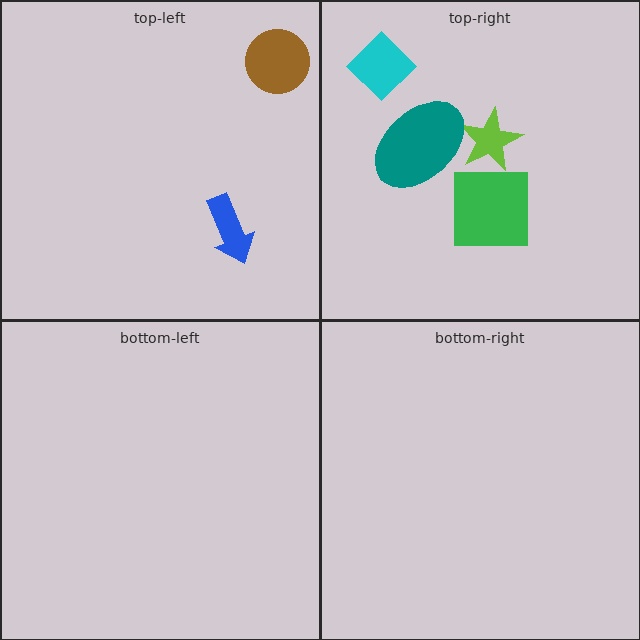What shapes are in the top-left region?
The blue arrow, the brown circle.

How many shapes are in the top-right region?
4.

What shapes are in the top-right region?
The green square, the lime star, the teal ellipse, the cyan diamond.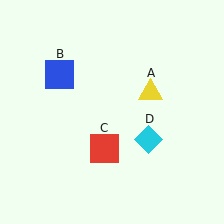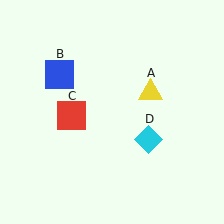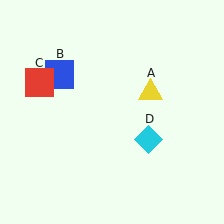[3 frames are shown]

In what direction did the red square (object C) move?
The red square (object C) moved up and to the left.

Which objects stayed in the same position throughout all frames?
Yellow triangle (object A) and blue square (object B) and cyan diamond (object D) remained stationary.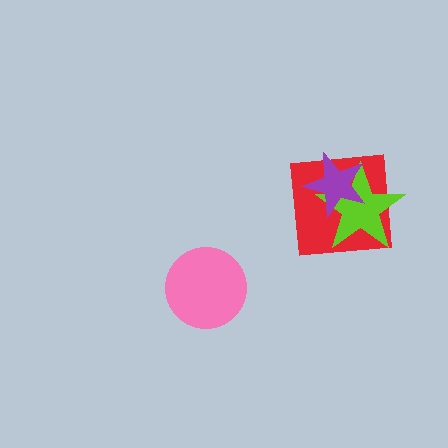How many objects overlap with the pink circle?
0 objects overlap with the pink circle.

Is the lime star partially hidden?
Yes, it is partially covered by another shape.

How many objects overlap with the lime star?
2 objects overlap with the lime star.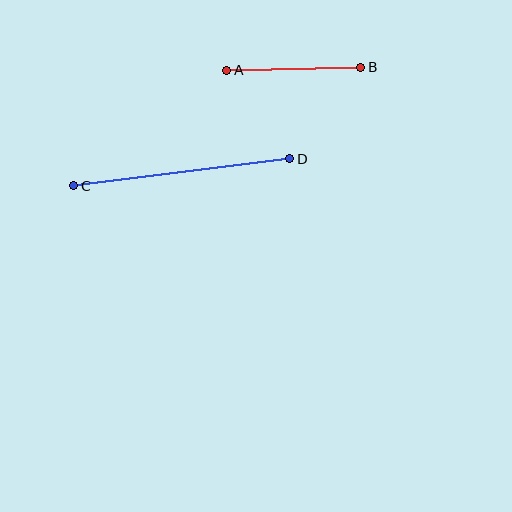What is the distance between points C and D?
The distance is approximately 217 pixels.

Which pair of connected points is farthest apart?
Points C and D are farthest apart.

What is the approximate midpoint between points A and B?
The midpoint is at approximately (294, 69) pixels.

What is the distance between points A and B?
The distance is approximately 134 pixels.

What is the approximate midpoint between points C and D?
The midpoint is at approximately (182, 172) pixels.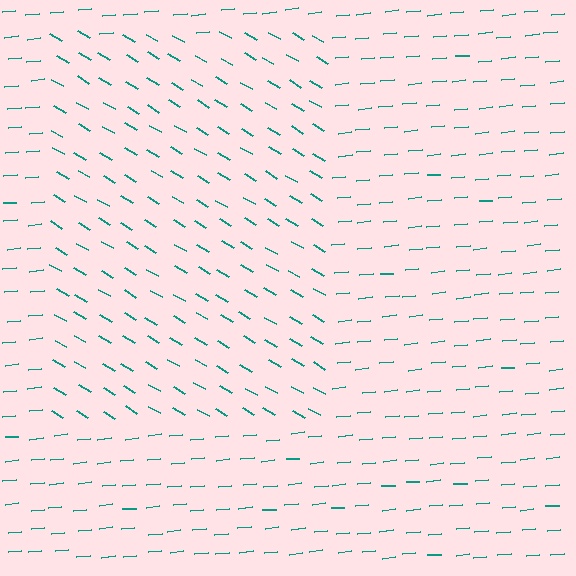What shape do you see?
I see a rectangle.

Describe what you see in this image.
The image is filled with small teal line segments. A rectangle region in the image has lines oriented differently from the surrounding lines, creating a visible texture boundary.